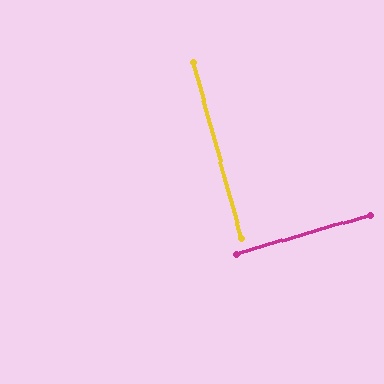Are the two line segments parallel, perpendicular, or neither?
Perpendicular — they meet at approximately 89°.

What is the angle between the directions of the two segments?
Approximately 89 degrees.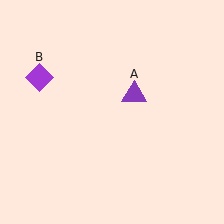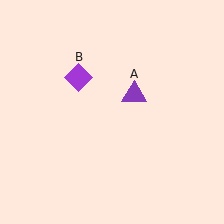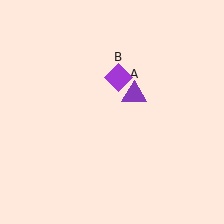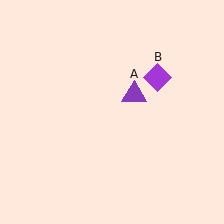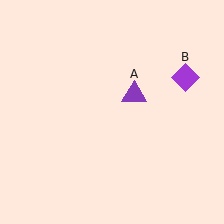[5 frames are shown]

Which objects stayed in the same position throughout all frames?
Purple triangle (object A) remained stationary.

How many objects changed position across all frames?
1 object changed position: purple diamond (object B).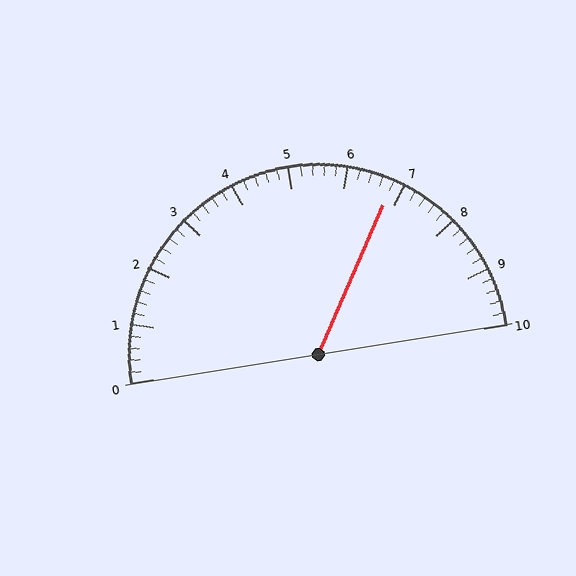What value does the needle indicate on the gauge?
The needle indicates approximately 6.8.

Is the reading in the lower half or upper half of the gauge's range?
The reading is in the upper half of the range (0 to 10).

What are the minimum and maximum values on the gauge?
The gauge ranges from 0 to 10.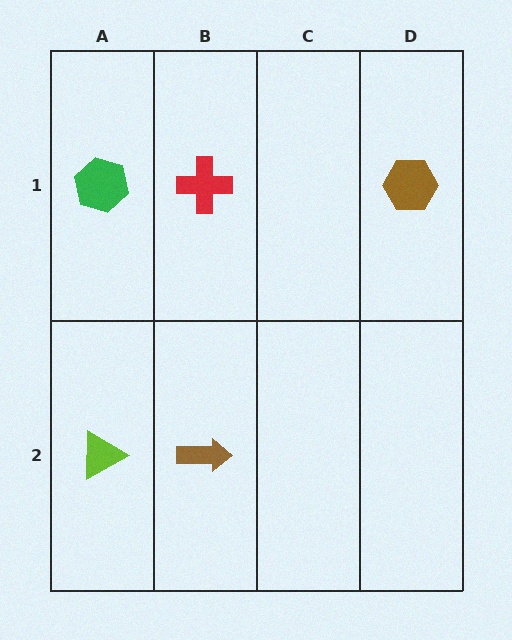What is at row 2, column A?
A lime triangle.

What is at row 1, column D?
A brown hexagon.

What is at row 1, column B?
A red cross.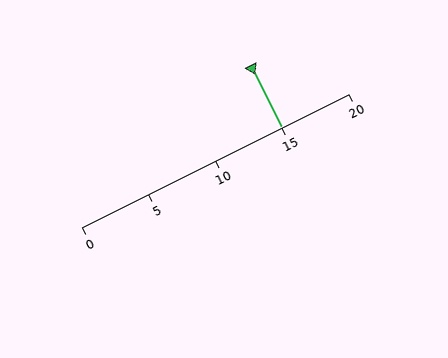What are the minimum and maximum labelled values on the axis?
The axis runs from 0 to 20.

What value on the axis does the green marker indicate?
The marker indicates approximately 15.